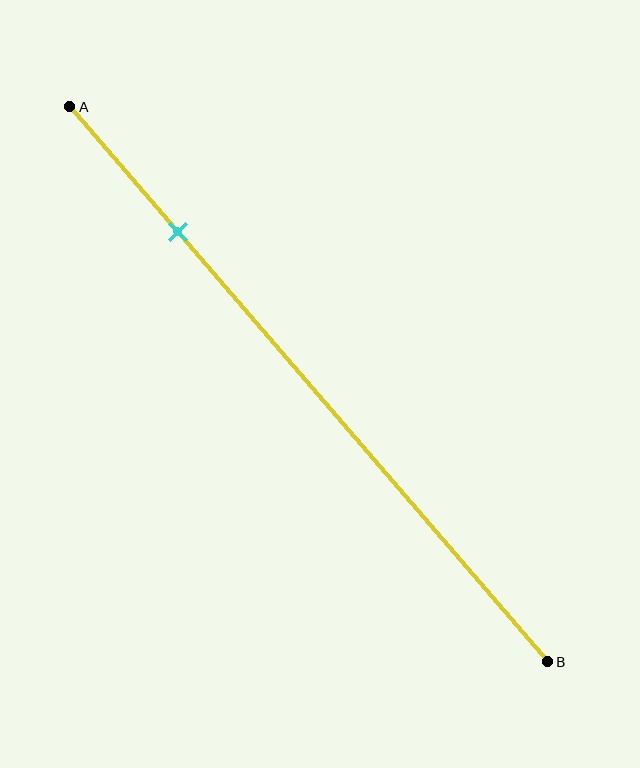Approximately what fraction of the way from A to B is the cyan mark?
The cyan mark is approximately 25% of the way from A to B.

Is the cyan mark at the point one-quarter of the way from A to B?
Yes, the mark is approximately at the one-quarter point.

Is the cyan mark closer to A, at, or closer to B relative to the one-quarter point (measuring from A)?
The cyan mark is approximately at the one-quarter point of segment AB.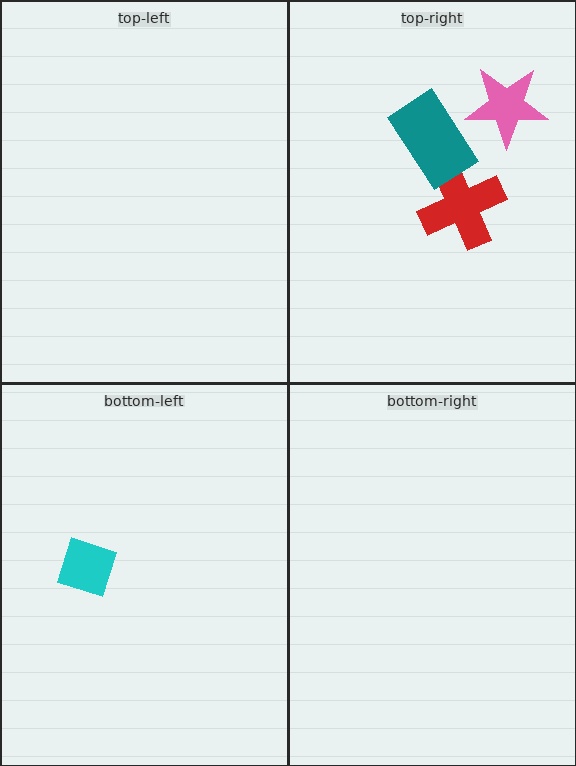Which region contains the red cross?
The top-right region.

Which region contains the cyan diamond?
The bottom-left region.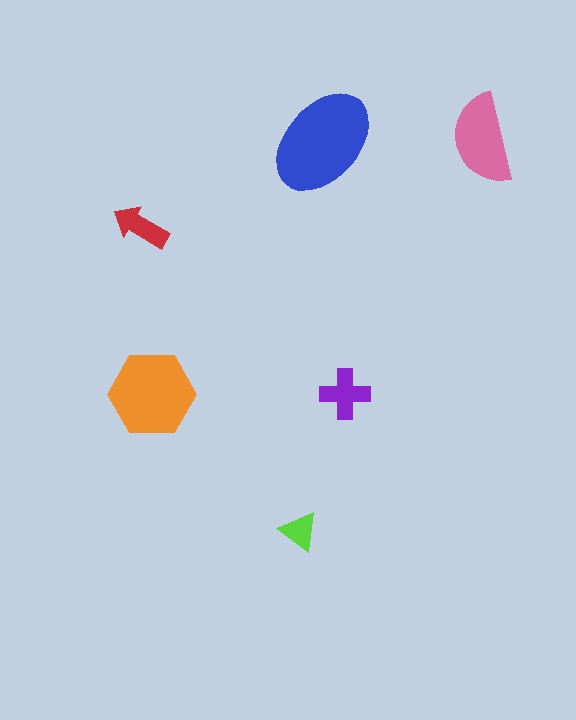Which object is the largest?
The blue ellipse.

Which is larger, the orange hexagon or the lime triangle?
The orange hexagon.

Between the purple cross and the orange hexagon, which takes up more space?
The orange hexagon.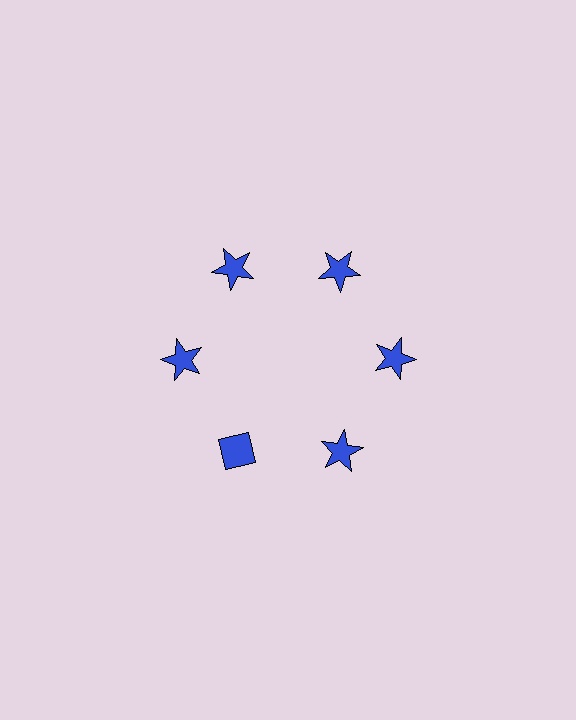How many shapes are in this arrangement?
There are 6 shapes arranged in a ring pattern.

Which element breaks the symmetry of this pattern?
The blue diamond at roughly the 7 o'clock position breaks the symmetry. All other shapes are blue stars.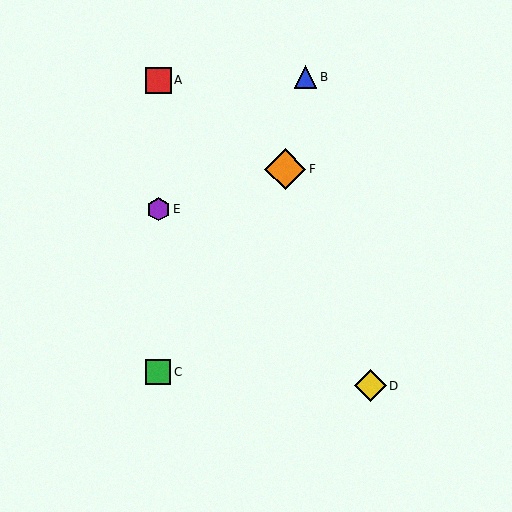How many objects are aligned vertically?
3 objects (A, C, E) are aligned vertically.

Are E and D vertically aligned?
No, E is at x≈158 and D is at x≈370.